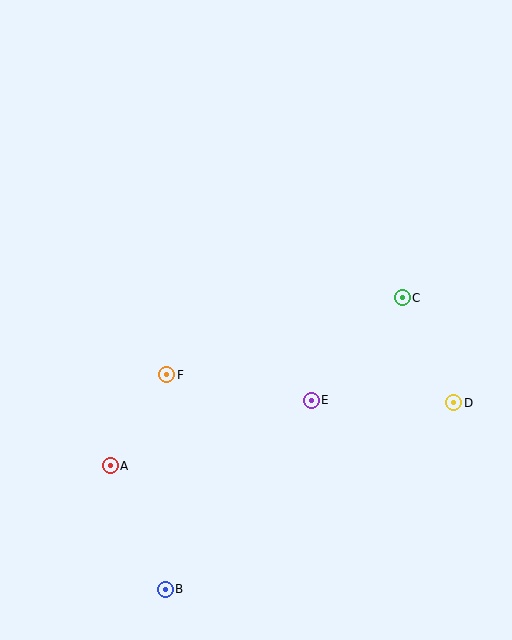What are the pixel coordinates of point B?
Point B is at (165, 589).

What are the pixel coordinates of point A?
Point A is at (110, 466).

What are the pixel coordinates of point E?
Point E is at (311, 400).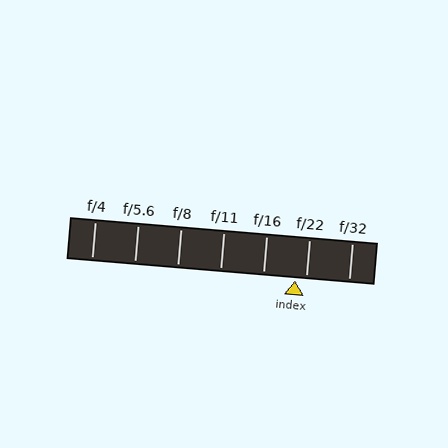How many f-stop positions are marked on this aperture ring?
There are 7 f-stop positions marked.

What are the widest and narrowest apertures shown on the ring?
The widest aperture shown is f/4 and the narrowest is f/32.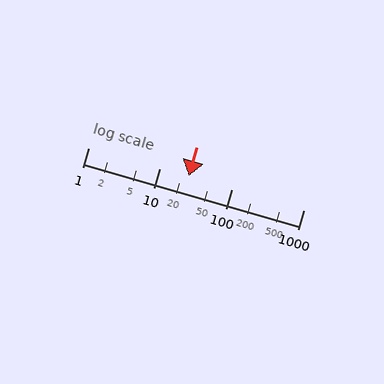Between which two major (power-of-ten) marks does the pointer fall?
The pointer is between 10 and 100.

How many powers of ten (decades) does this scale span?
The scale spans 3 decades, from 1 to 1000.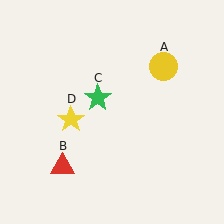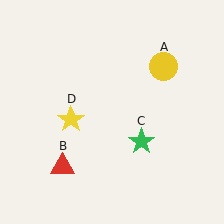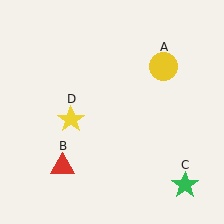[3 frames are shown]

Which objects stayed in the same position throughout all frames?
Yellow circle (object A) and red triangle (object B) and yellow star (object D) remained stationary.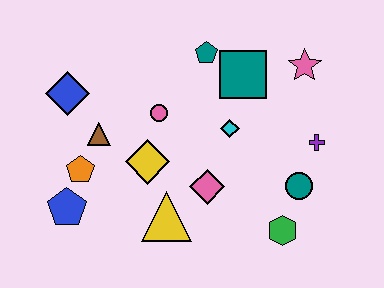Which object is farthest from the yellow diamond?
The pink star is farthest from the yellow diamond.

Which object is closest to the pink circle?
The yellow diamond is closest to the pink circle.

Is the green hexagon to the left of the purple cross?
Yes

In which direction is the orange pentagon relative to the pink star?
The orange pentagon is to the left of the pink star.